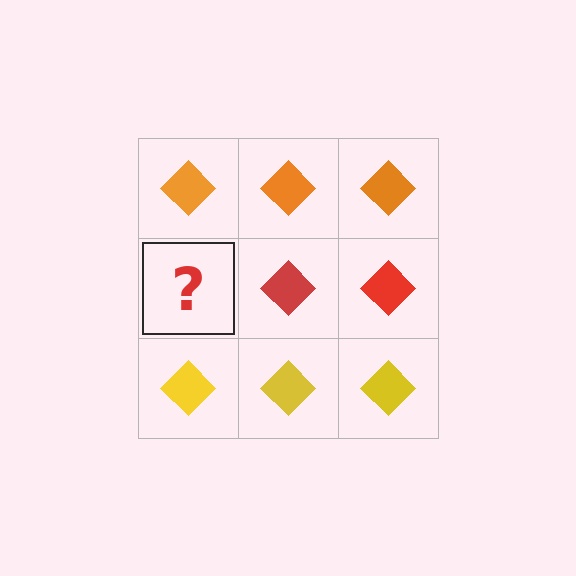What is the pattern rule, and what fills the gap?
The rule is that each row has a consistent color. The gap should be filled with a red diamond.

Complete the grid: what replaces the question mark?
The question mark should be replaced with a red diamond.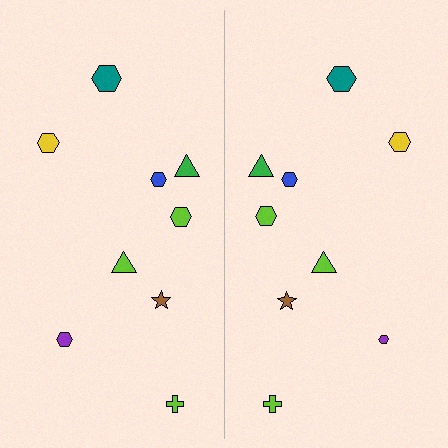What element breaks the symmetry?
The purple hexagon on the right side has a different size than its mirror counterpart.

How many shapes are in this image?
There are 18 shapes in this image.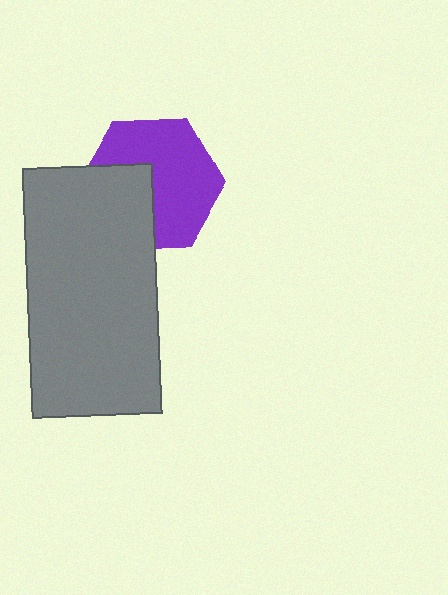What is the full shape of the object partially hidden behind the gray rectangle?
The partially hidden object is a purple hexagon.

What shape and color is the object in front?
The object in front is a gray rectangle.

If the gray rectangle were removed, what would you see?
You would see the complete purple hexagon.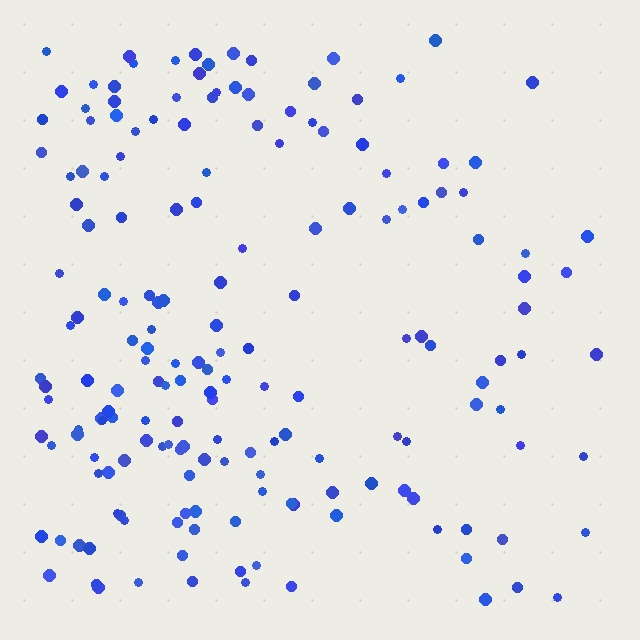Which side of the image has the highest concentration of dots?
The left.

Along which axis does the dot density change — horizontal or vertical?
Horizontal.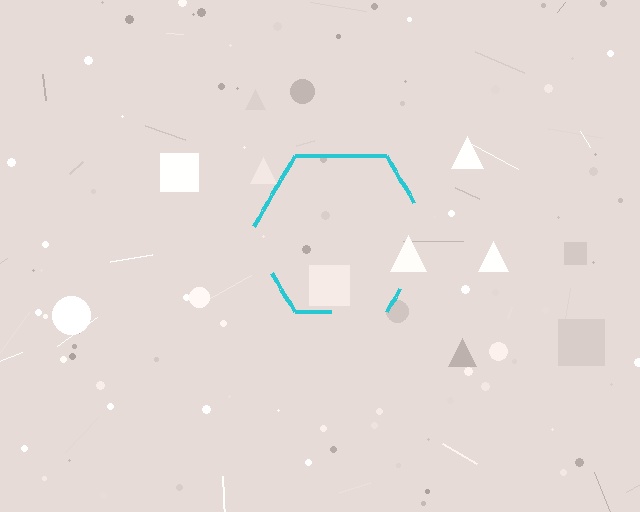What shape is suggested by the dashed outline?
The dashed outline suggests a hexagon.